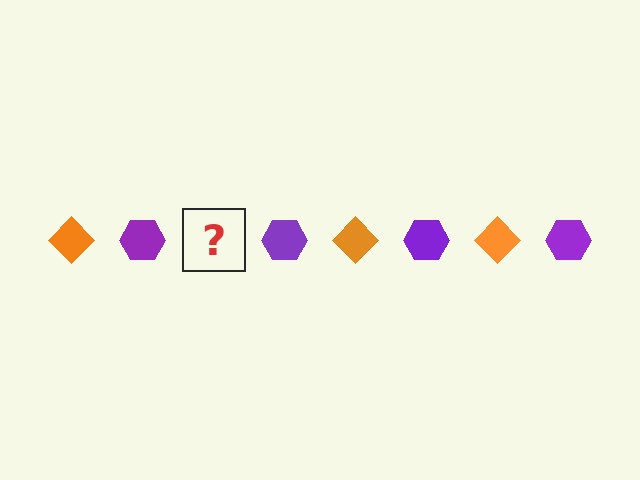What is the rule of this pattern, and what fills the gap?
The rule is that the pattern alternates between orange diamond and purple hexagon. The gap should be filled with an orange diamond.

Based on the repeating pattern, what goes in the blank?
The blank should be an orange diamond.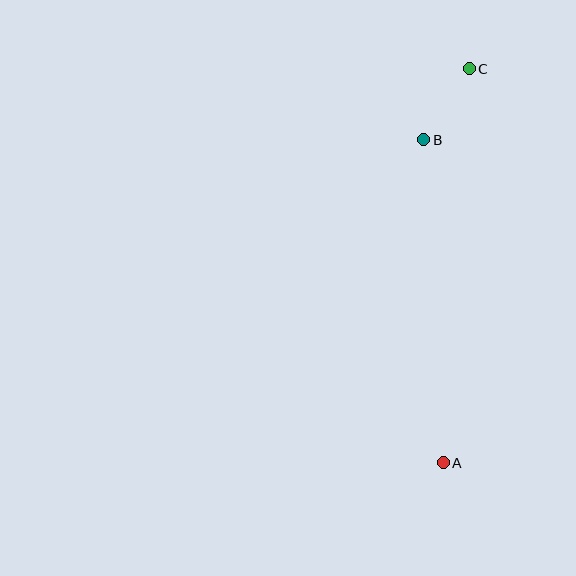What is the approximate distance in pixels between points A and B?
The distance between A and B is approximately 324 pixels.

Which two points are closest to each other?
Points B and C are closest to each other.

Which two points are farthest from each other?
Points A and C are farthest from each other.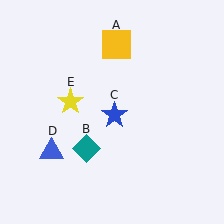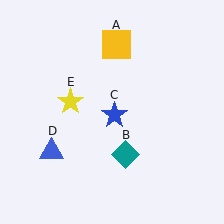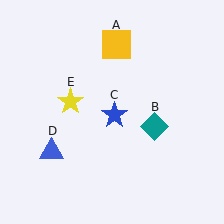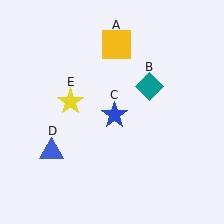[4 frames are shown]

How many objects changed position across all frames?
1 object changed position: teal diamond (object B).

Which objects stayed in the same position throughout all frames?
Yellow square (object A) and blue star (object C) and blue triangle (object D) and yellow star (object E) remained stationary.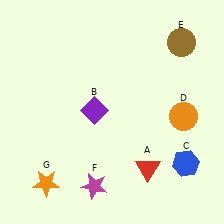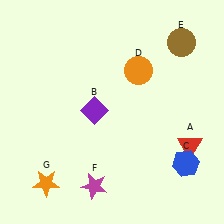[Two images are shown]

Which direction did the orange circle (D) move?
The orange circle (D) moved left.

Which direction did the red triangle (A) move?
The red triangle (A) moved right.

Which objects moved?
The objects that moved are: the red triangle (A), the orange circle (D).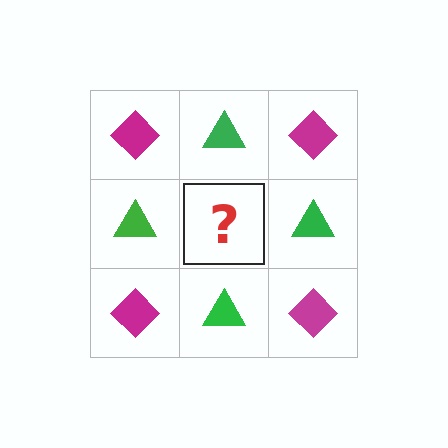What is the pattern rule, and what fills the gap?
The rule is that it alternates magenta diamond and green triangle in a checkerboard pattern. The gap should be filled with a magenta diamond.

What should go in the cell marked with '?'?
The missing cell should contain a magenta diamond.